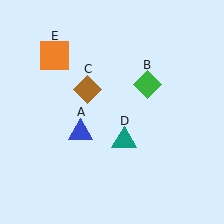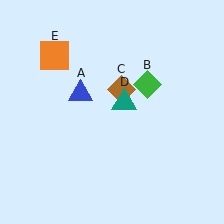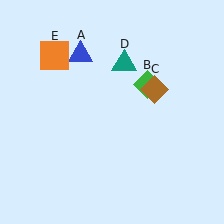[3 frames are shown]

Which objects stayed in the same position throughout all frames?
Green diamond (object B) and orange square (object E) remained stationary.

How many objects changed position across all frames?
3 objects changed position: blue triangle (object A), brown diamond (object C), teal triangle (object D).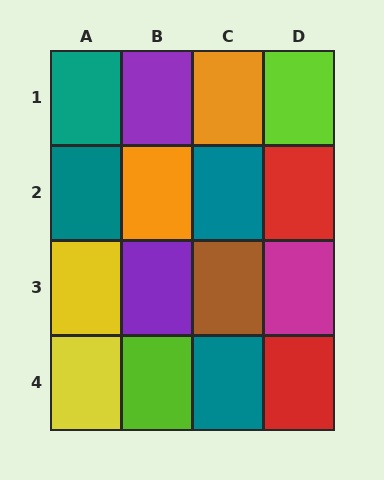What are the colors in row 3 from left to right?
Yellow, purple, brown, magenta.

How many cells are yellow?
2 cells are yellow.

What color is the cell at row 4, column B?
Lime.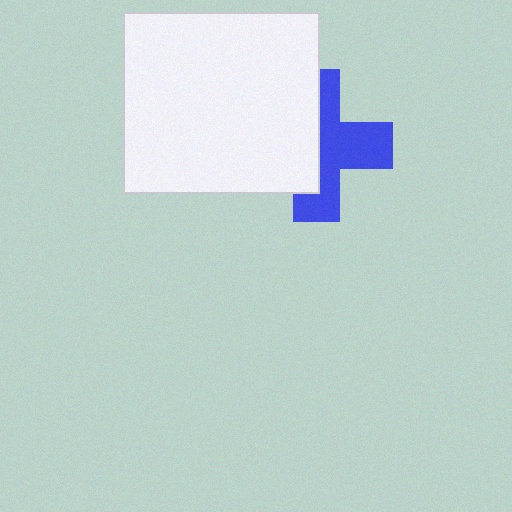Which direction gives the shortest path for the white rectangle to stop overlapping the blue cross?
Moving left gives the shortest separation.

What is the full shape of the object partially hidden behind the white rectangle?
The partially hidden object is a blue cross.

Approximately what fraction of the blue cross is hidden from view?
Roughly 48% of the blue cross is hidden behind the white rectangle.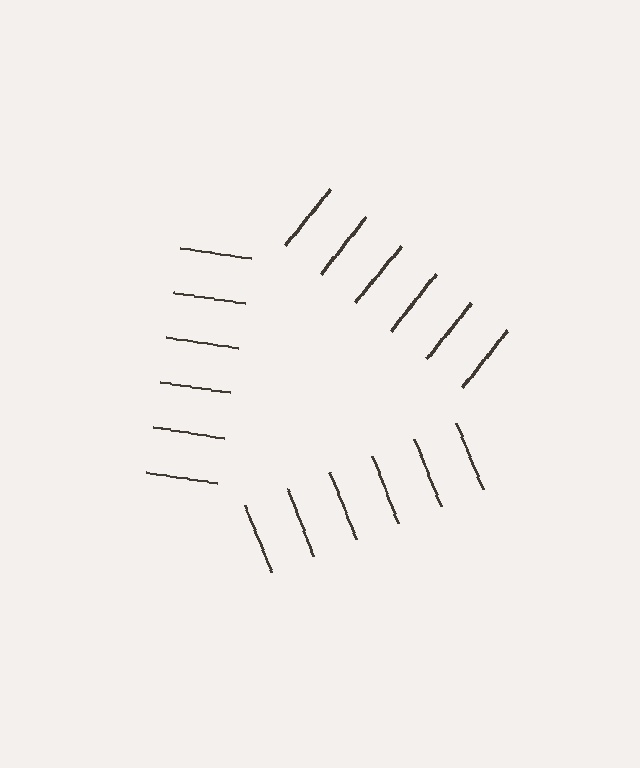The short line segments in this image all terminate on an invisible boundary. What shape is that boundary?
An illusory triangle — the line segments terminate on its edges but no continuous stroke is drawn.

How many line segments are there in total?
18 — 6 along each of the 3 edges.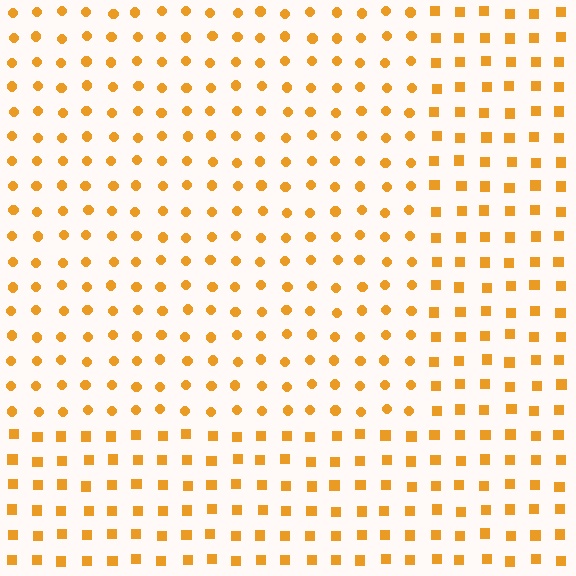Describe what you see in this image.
The image is filled with small orange elements arranged in a uniform grid. A rectangle-shaped region contains circles, while the surrounding area contains squares. The boundary is defined purely by the change in element shape.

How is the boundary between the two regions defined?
The boundary is defined by a change in element shape: circles inside vs. squares outside. All elements share the same color and spacing.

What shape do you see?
I see a rectangle.